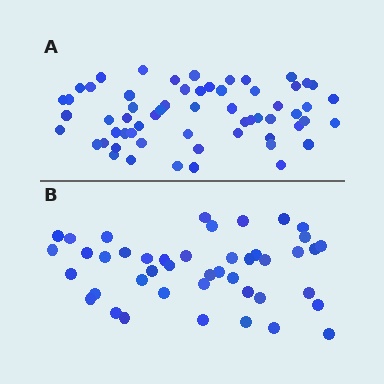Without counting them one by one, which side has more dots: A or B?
Region A (the top region) has more dots.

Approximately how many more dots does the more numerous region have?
Region A has approximately 15 more dots than region B.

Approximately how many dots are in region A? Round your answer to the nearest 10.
About 60 dots.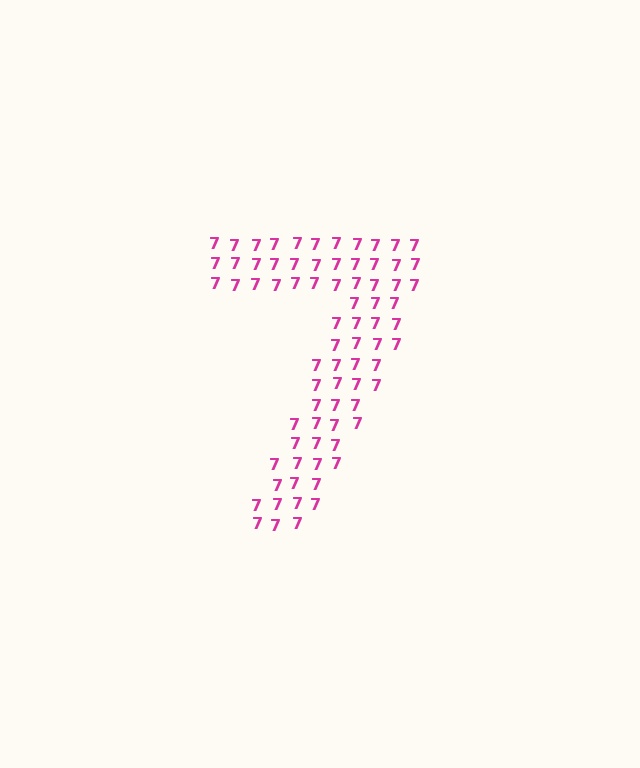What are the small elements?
The small elements are digit 7's.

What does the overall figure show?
The overall figure shows the digit 7.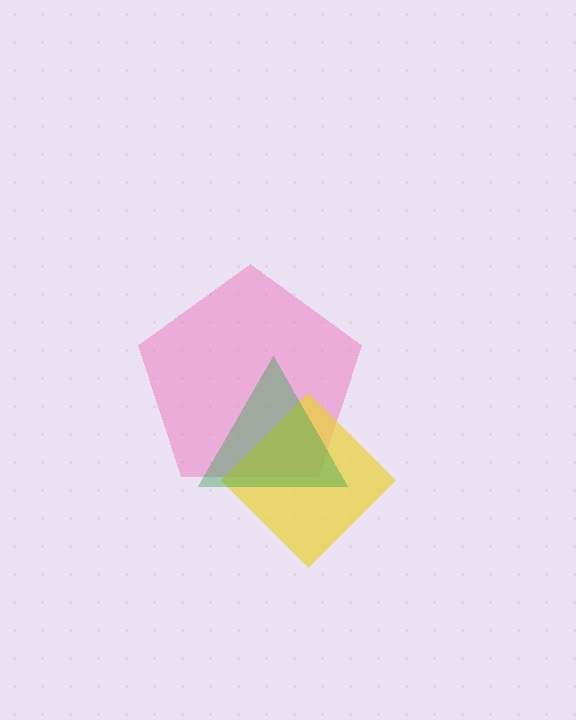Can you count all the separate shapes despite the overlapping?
Yes, there are 3 separate shapes.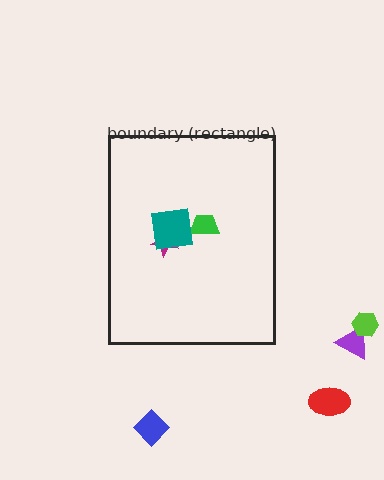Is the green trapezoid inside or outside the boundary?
Inside.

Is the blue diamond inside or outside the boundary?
Outside.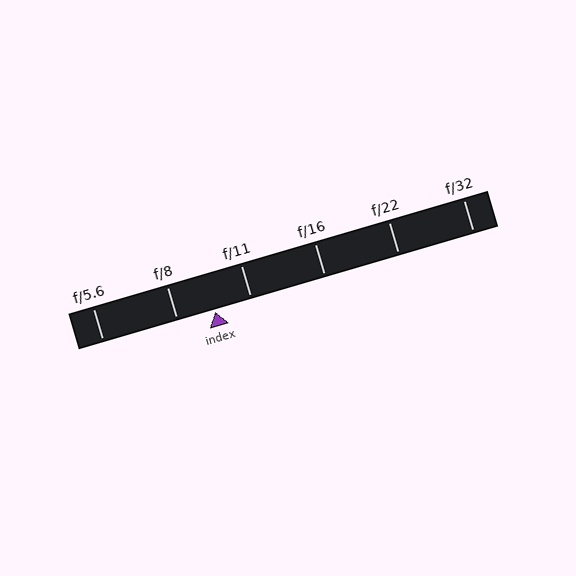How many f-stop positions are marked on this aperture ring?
There are 6 f-stop positions marked.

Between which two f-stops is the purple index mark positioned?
The index mark is between f/8 and f/11.